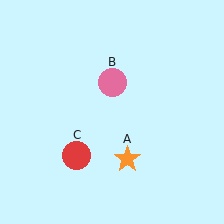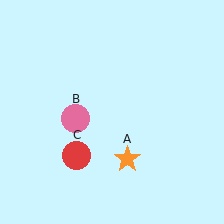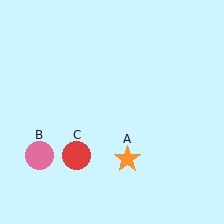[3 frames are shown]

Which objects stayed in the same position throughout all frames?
Orange star (object A) and red circle (object C) remained stationary.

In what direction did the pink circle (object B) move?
The pink circle (object B) moved down and to the left.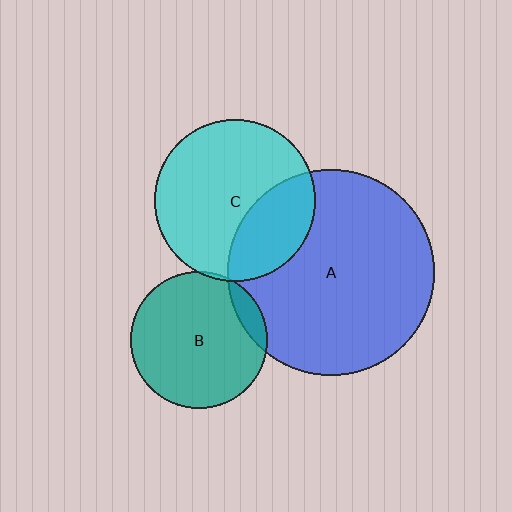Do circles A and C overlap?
Yes.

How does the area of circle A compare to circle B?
Approximately 2.3 times.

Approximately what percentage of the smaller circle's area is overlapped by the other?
Approximately 30%.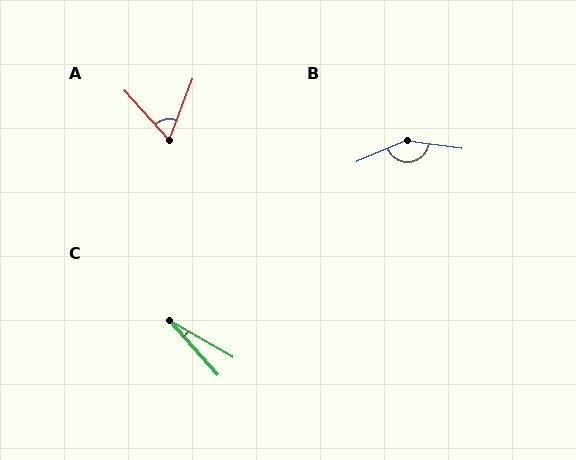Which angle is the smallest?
C, at approximately 18 degrees.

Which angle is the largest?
B, at approximately 149 degrees.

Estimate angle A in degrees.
Approximately 63 degrees.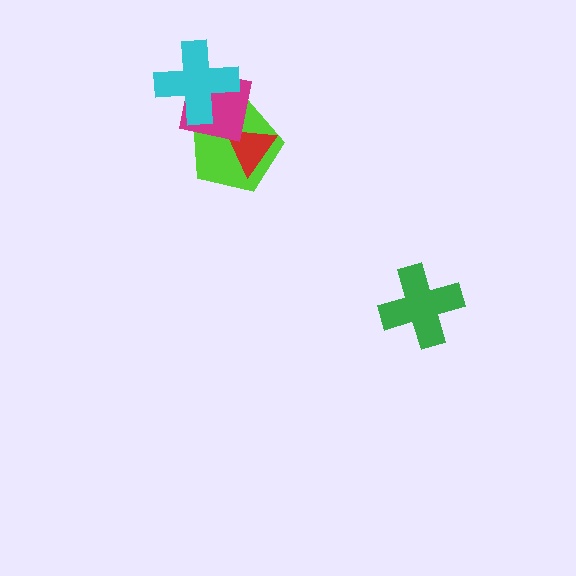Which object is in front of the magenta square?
The cyan cross is in front of the magenta square.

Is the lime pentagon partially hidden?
Yes, it is partially covered by another shape.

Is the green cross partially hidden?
No, no other shape covers it.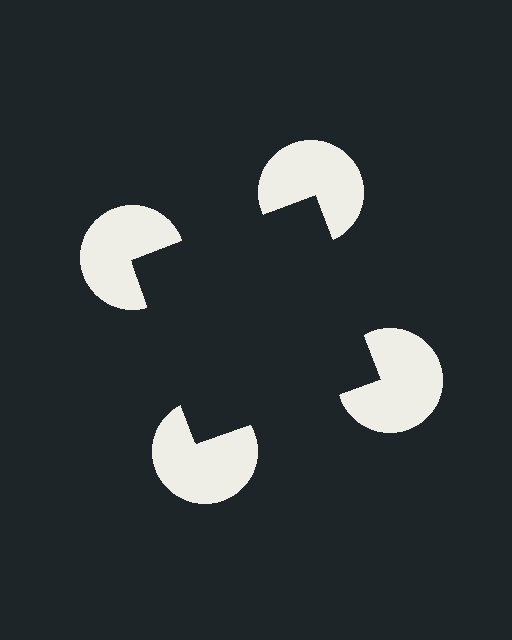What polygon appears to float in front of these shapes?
An illusory square — its edges are inferred from the aligned wedge cuts in the pac-man discs, not physically drawn.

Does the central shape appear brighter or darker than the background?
It typically appears slightly darker than the background, even though no actual brightness change is drawn.